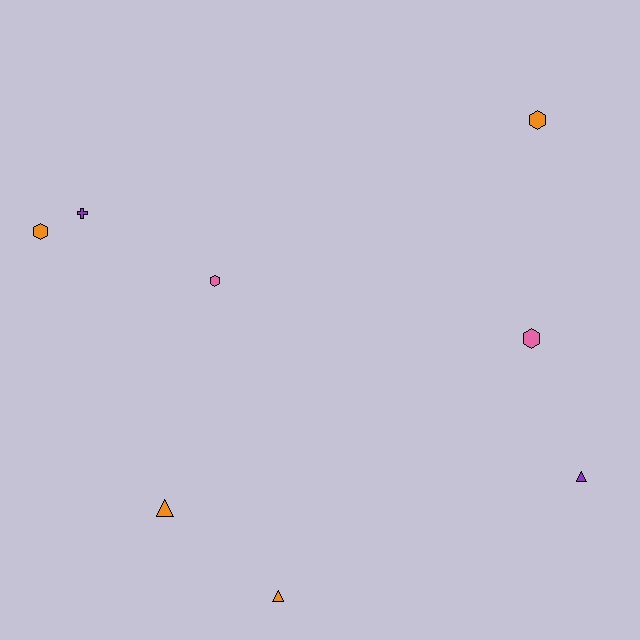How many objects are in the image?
There are 8 objects.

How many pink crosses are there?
There are no pink crosses.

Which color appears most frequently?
Orange, with 4 objects.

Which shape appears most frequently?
Hexagon, with 4 objects.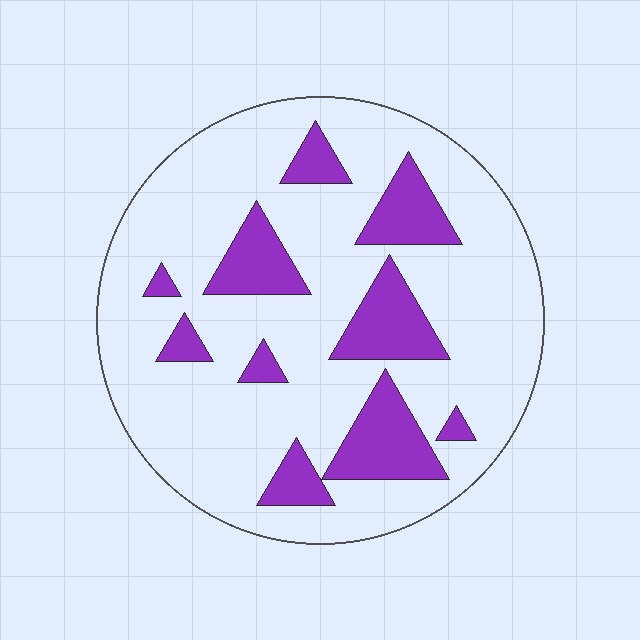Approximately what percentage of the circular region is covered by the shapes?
Approximately 20%.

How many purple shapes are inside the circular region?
10.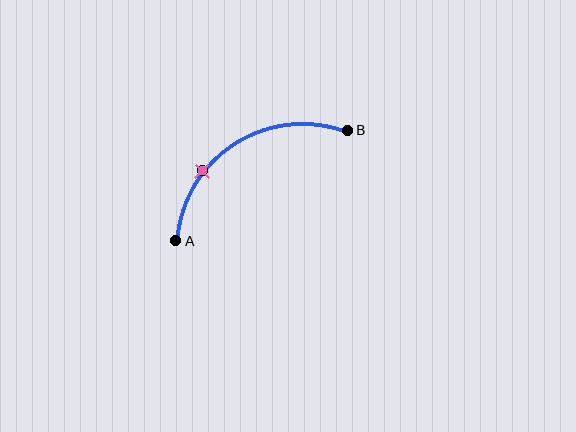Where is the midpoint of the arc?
The arc midpoint is the point on the curve farthest from the straight line joining A and B. It sits above that line.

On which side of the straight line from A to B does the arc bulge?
The arc bulges above the straight line connecting A and B.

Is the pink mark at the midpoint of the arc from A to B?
No. The pink mark lies on the arc but is closer to endpoint A. The arc midpoint would be at the point on the curve equidistant along the arc from both A and B.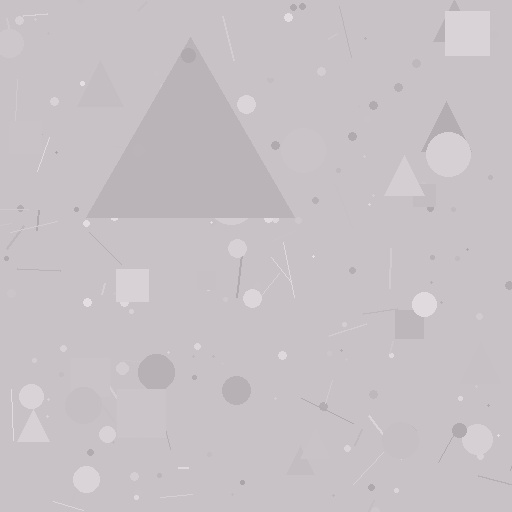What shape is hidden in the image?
A triangle is hidden in the image.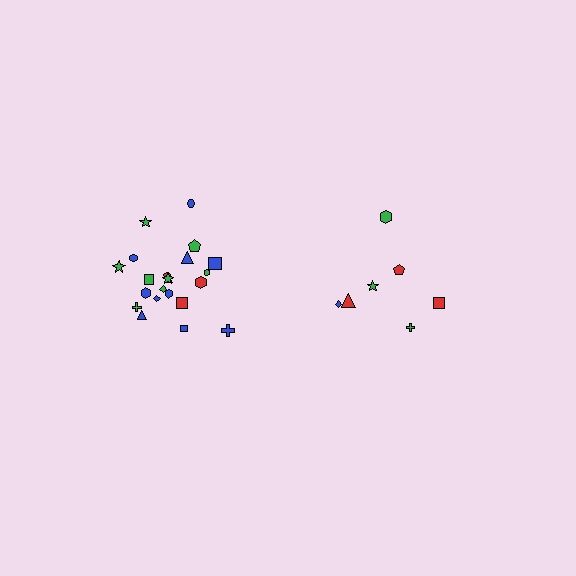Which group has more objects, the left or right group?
The left group.